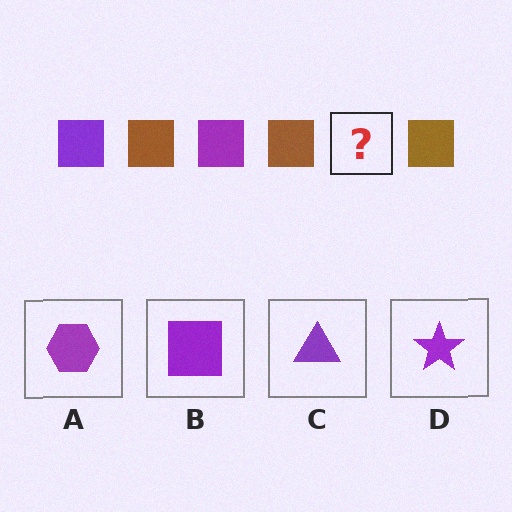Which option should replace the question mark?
Option B.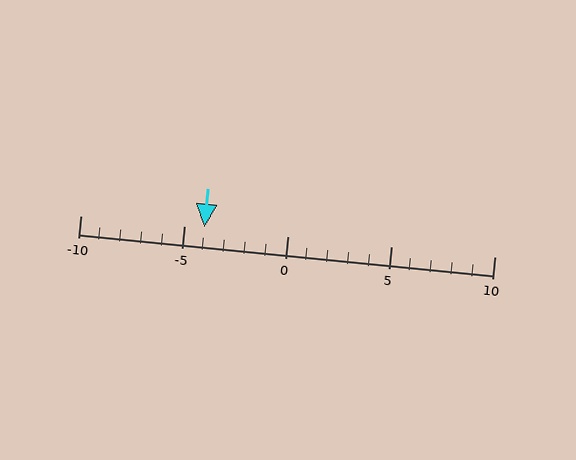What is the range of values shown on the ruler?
The ruler shows values from -10 to 10.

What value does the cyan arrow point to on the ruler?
The cyan arrow points to approximately -4.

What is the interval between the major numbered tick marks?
The major tick marks are spaced 5 units apart.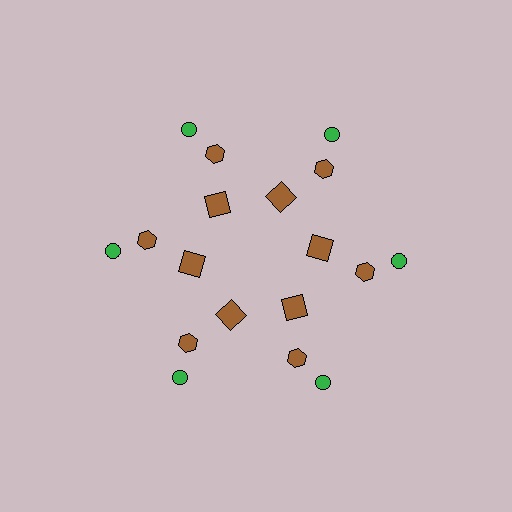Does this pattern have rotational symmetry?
Yes, this pattern has 6-fold rotational symmetry. It looks the same after rotating 60 degrees around the center.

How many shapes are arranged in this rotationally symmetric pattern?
There are 18 shapes, arranged in 6 groups of 3.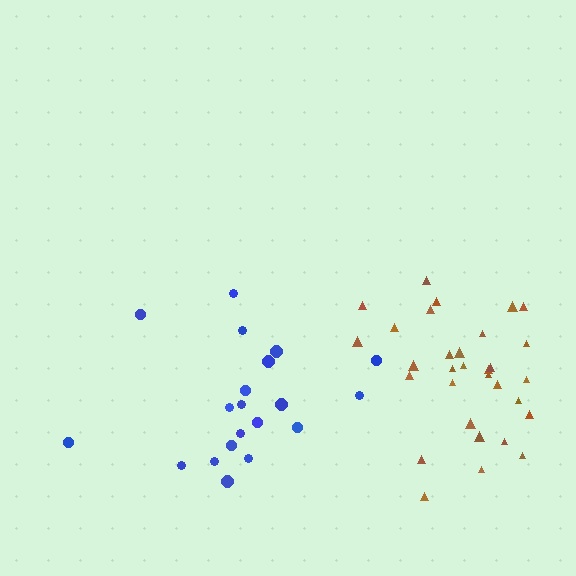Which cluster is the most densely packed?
Brown.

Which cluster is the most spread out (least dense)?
Blue.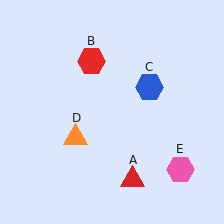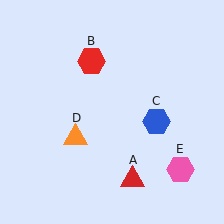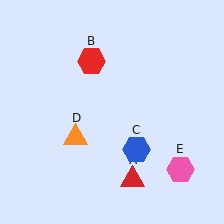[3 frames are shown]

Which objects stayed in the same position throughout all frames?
Red triangle (object A) and red hexagon (object B) and orange triangle (object D) and pink hexagon (object E) remained stationary.